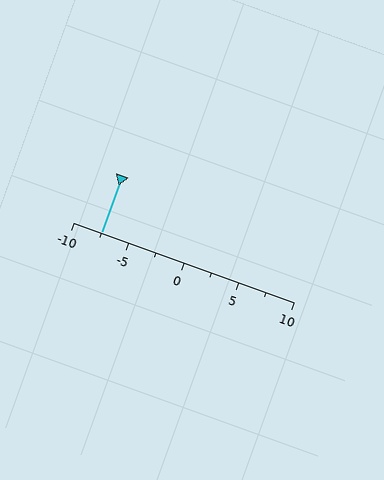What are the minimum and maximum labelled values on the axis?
The axis runs from -10 to 10.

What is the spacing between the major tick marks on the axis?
The major ticks are spaced 5 apart.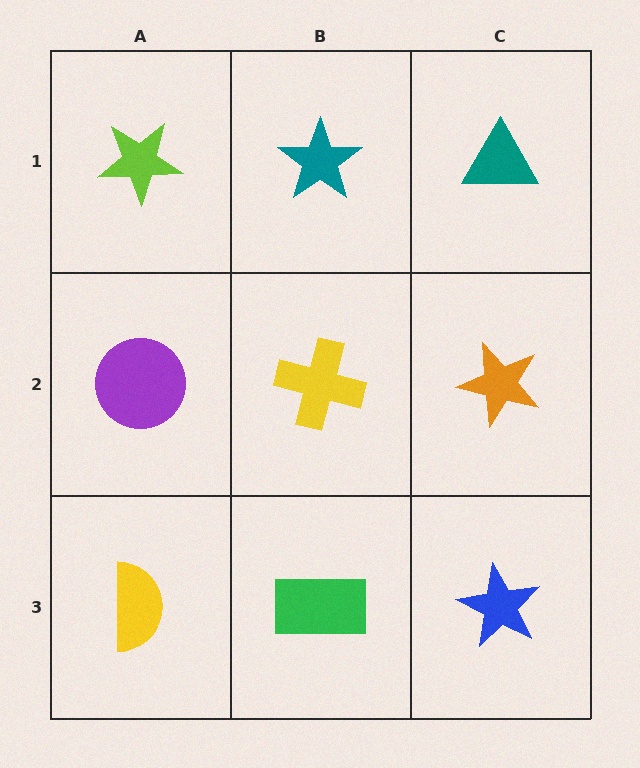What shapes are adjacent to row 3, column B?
A yellow cross (row 2, column B), a yellow semicircle (row 3, column A), a blue star (row 3, column C).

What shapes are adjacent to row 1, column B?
A yellow cross (row 2, column B), a lime star (row 1, column A), a teal triangle (row 1, column C).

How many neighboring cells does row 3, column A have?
2.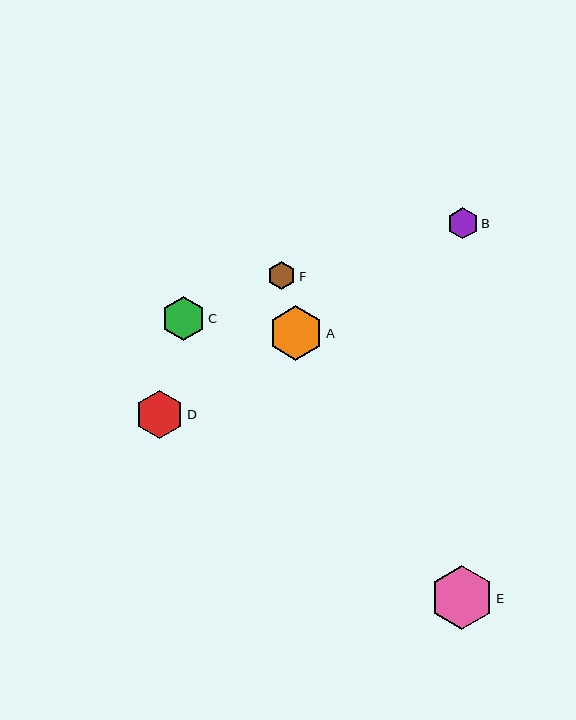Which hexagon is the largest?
Hexagon E is the largest with a size of approximately 64 pixels.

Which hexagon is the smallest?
Hexagon F is the smallest with a size of approximately 28 pixels.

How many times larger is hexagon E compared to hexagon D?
Hexagon E is approximately 1.3 times the size of hexagon D.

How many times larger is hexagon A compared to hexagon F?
Hexagon A is approximately 2.0 times the size of hexagon F.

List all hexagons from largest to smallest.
From largest to smallest: E, A, D, C, B, F.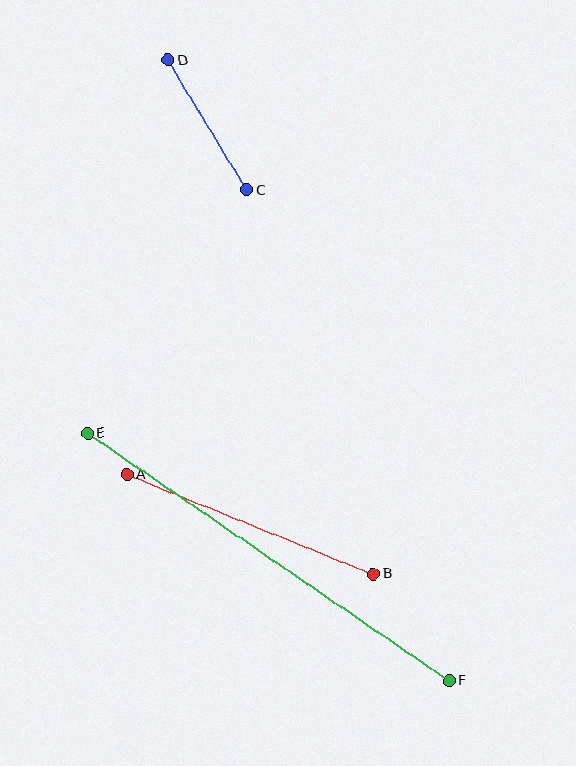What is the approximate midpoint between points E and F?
The midpoint is at approximately (268, 557) pixels.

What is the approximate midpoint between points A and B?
The midpoint is at approximately (250, 524) pixels.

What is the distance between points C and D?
The distance is approximately 152 pixels.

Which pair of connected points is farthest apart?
Points E and F are farthest apart.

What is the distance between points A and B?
The distance is approximately 266 pixels.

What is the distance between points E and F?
The distance is approximately 438 pixels.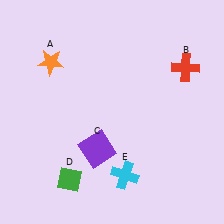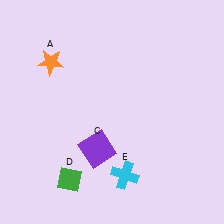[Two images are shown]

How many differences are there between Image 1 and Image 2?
There is 1 difference between the two images.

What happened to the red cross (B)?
The red cross (B) was removed in Image 2. It was in the top-right area of Image 1.